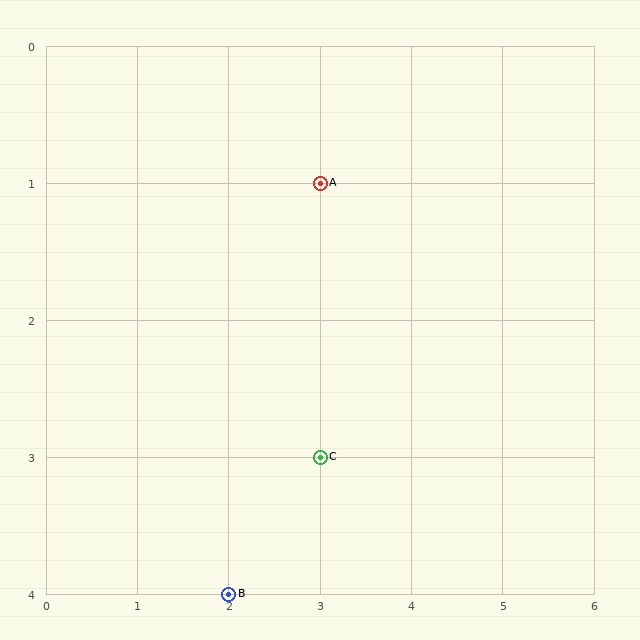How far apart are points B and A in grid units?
Points B and A are 1 column and 3 rows apart (about 3.2 grid units diagonally).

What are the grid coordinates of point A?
Point A is at grid coordinates (3, 1).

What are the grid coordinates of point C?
Point C is at grid coordinates (3, 3).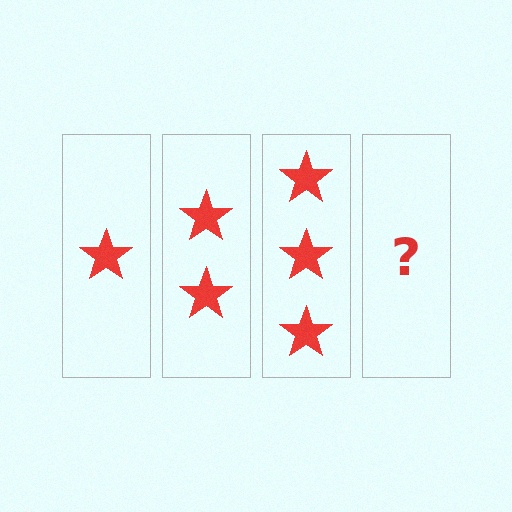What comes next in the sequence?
The next element should be 4 stars.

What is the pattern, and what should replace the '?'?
The pattern is that each step adds one more star. The '?' should be 4 stars.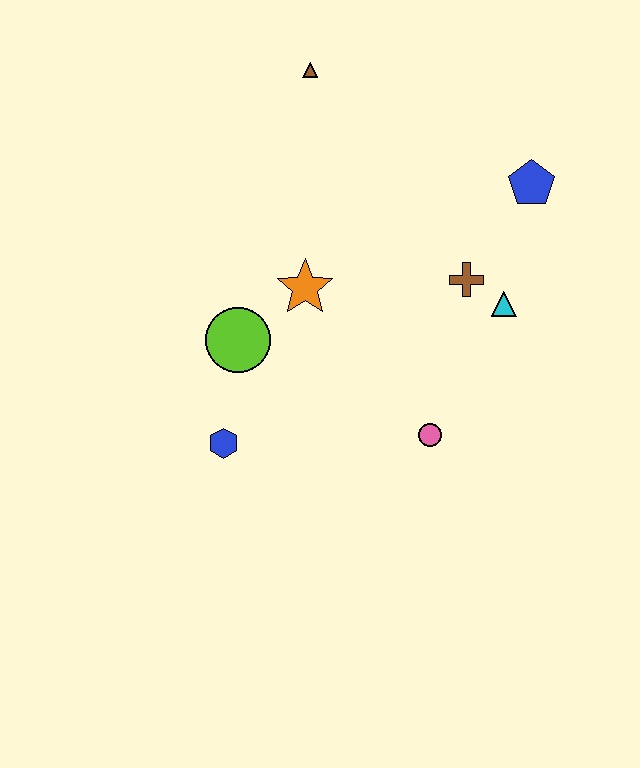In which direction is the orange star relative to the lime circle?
The orange star is to the right of the lime circle.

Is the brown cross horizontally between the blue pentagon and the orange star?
Yes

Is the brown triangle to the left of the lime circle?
No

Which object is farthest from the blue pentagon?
The blue hexagon is farthest from the blue pentagon.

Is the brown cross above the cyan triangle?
Yes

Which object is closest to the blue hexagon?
The lime circle is closest to the blue hexagon.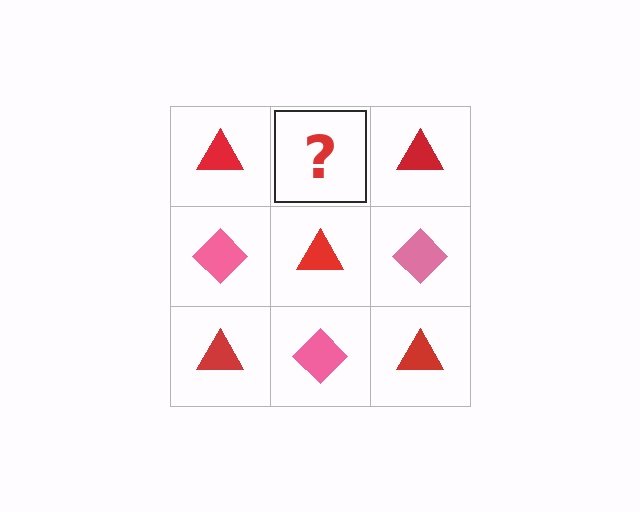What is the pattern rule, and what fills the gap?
The rule is that it alternates red triangle and pink diamond in a checkerboard pattern. The gap should be filled with a pink diamond.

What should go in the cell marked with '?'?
The missing cell should contain a pink diamond.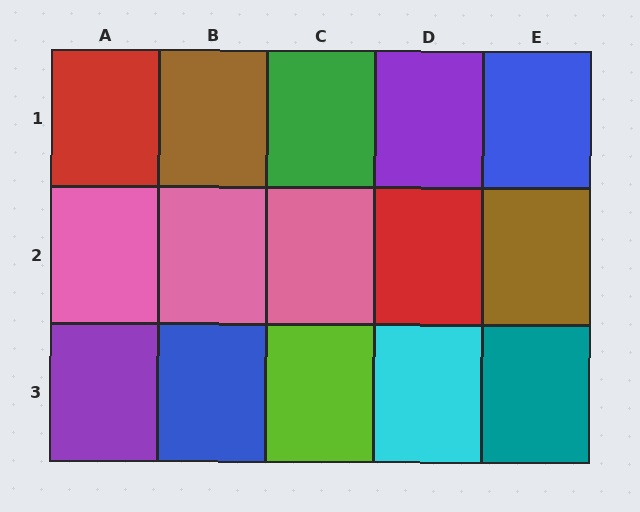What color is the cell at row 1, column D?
Purple.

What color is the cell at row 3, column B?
Blue.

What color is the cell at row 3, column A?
Purple.